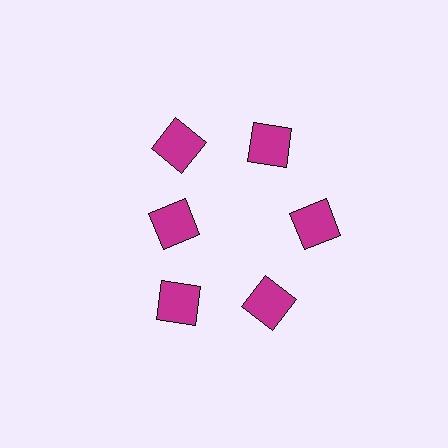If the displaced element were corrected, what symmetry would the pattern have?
It would have 6-fold rotational symmetry — the pattern would map onto itself every 60 degrees.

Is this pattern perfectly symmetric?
No. The 6 magenta squares are arranged in a ring, but one element near the 9 o'clock position is pulled inward toward the center, breaking the 6-fold rotational symmetry.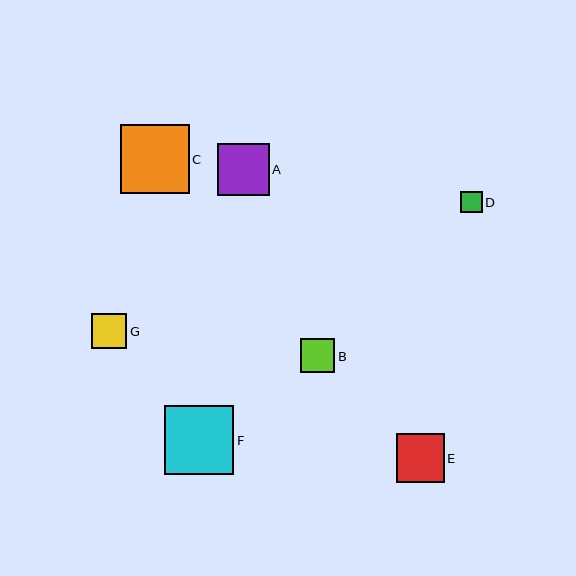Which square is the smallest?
Square D is the smallest with a size of approximately 22 pixels.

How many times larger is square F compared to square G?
Square F is approximately 2.0 times the size of square G.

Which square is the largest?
Square F is the largest with a size of approximately 70 pixels.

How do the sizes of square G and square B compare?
Square G and square B are approximately the same size.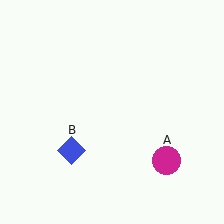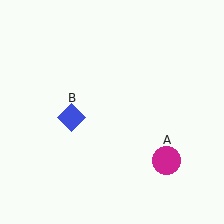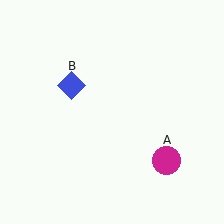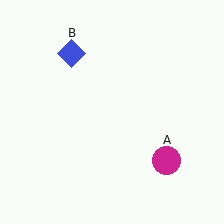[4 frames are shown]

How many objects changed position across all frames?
1 object changed position: blue diamond (object B).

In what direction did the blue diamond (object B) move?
The blue diamond (object B) moved up.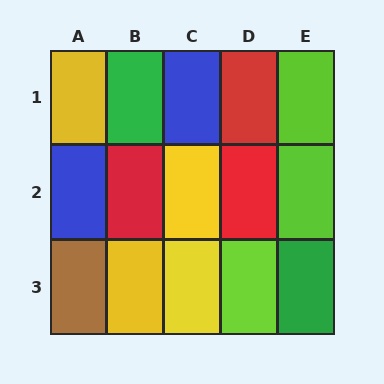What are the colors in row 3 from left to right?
Brown, yellow, yellow, lime, green.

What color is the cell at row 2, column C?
Yellow.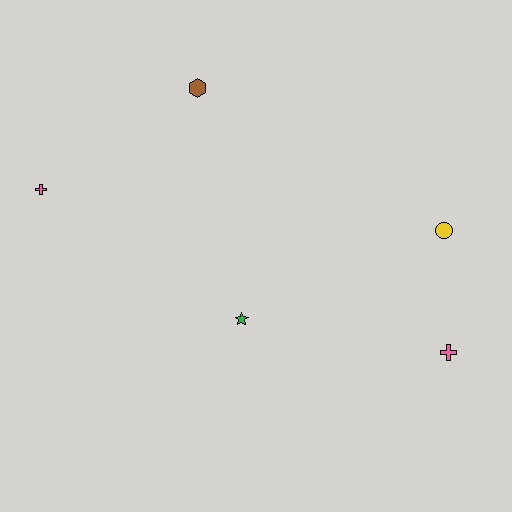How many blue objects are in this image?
There are no blue objects.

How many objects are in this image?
There are 5 objects.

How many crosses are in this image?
There are 2 crosses.